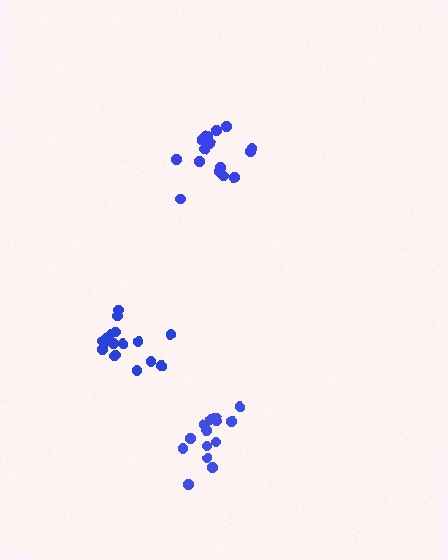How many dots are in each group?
Group 1: 16 dots, Group 2: 17 dots, Group 3: 16 dots (49 total).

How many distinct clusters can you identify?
There are 3 distinct clusters.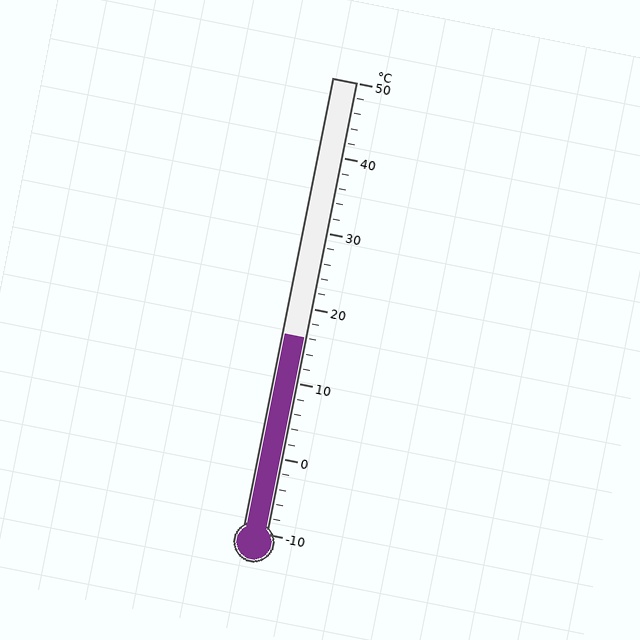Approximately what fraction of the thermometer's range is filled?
The thermometer is filled to approximately 45% of its range.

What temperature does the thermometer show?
The thermometer shows approximately 16°C.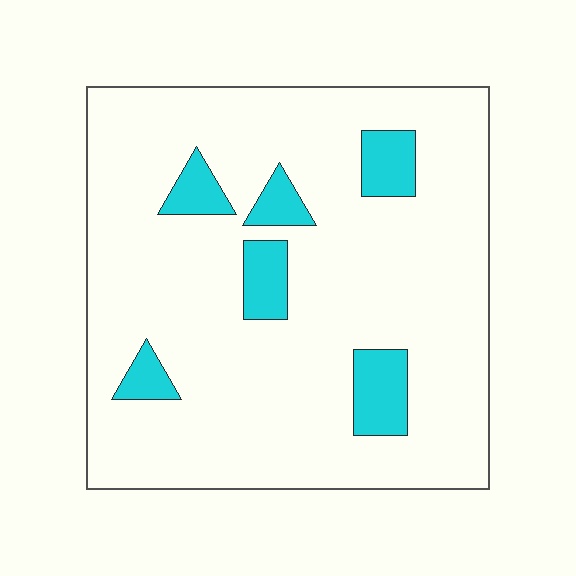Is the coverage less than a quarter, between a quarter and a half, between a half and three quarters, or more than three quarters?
Less than a quarter.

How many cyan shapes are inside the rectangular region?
6.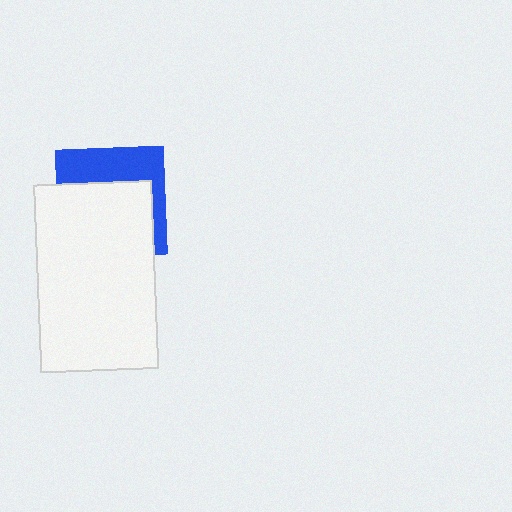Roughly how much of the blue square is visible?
A small part of it is visible (roughly 39%).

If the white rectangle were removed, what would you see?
You would see the complete blue square.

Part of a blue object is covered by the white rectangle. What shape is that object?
It is a square.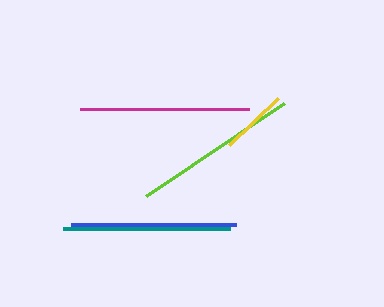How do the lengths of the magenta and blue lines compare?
The magenta and blue lines are approximately the same length.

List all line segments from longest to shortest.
From longest to shortest: magenta, teal, lime, blue, yellow.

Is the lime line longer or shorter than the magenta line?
The magenta line is longer than the lime line.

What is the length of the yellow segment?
The yellow segment is approximately 68 pixels long.